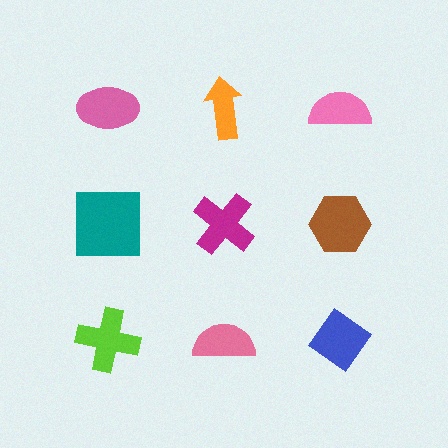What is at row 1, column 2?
An orange arrow.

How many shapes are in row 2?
3 shapes.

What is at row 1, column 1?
A pink ellipse.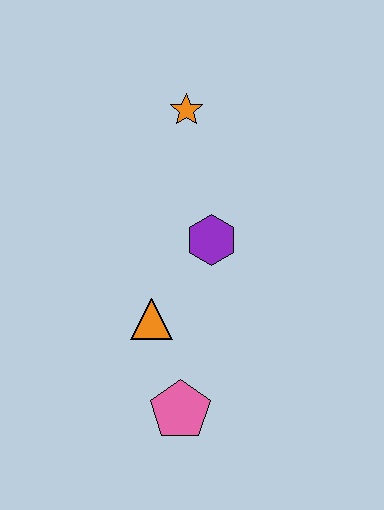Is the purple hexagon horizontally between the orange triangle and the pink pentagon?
No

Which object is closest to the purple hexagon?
The orange triangle is closest to the purple hexagon.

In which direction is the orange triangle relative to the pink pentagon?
The orange triangle is above the pink pentagon.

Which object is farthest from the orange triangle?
The orange star is farthest from the orange triangle.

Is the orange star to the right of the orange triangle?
Yes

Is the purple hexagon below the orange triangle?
No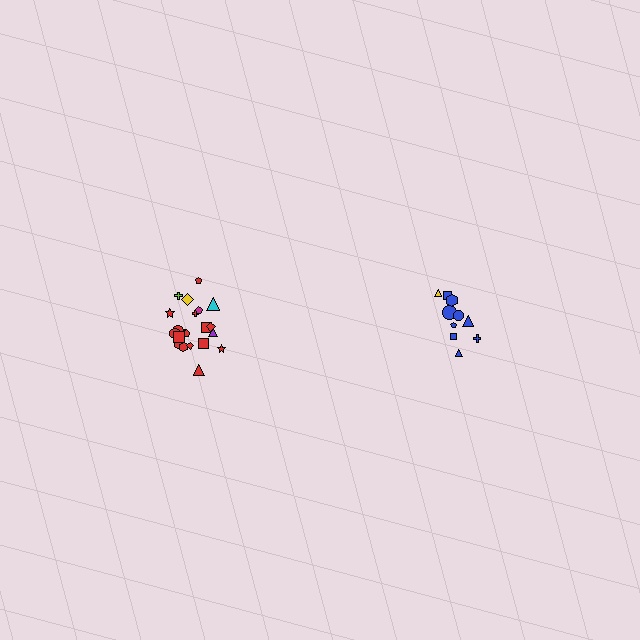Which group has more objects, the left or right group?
The left group.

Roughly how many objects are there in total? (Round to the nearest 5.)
Roughly 30 objects in total.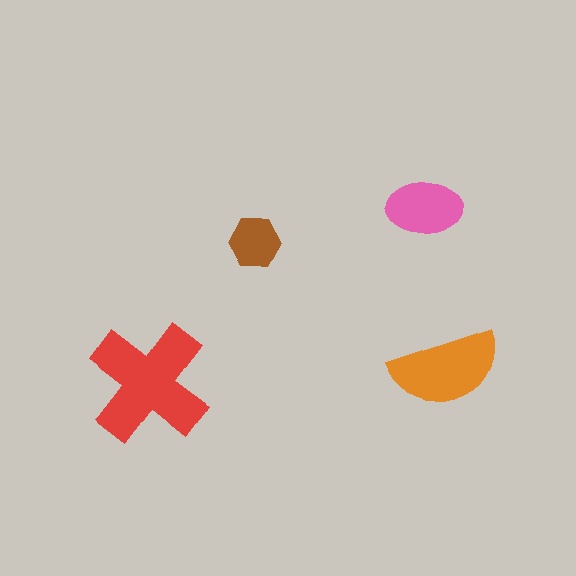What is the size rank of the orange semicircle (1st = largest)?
2nd.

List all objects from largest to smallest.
The red cross, the orange semicircle, the pink ellipse, the brown hexagon.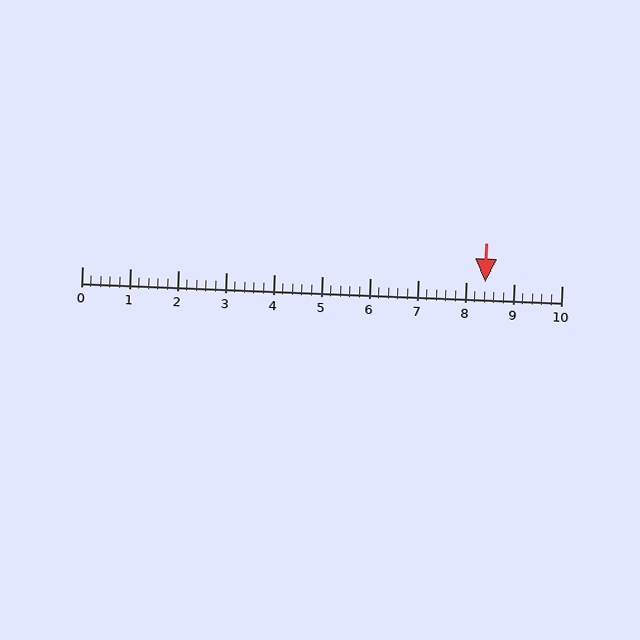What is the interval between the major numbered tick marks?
The major tick marks are spaced 1 units apart.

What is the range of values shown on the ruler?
The ruler shows values from 0 to 10.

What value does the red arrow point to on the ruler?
The red arrow points to approximately 8.4.